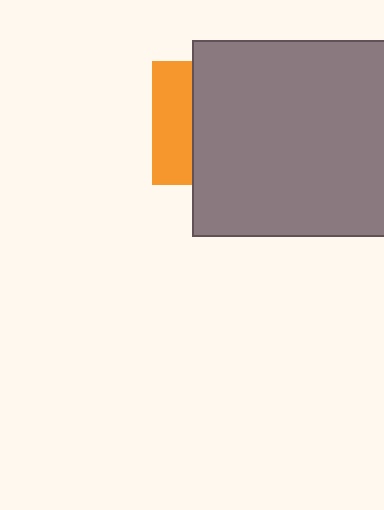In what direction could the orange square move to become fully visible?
The orange square could move left. That would shift it out from behind the gray square entirely.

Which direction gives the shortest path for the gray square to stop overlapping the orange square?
Moving right gives the shortest separation.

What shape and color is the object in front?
The object in front is a gray square.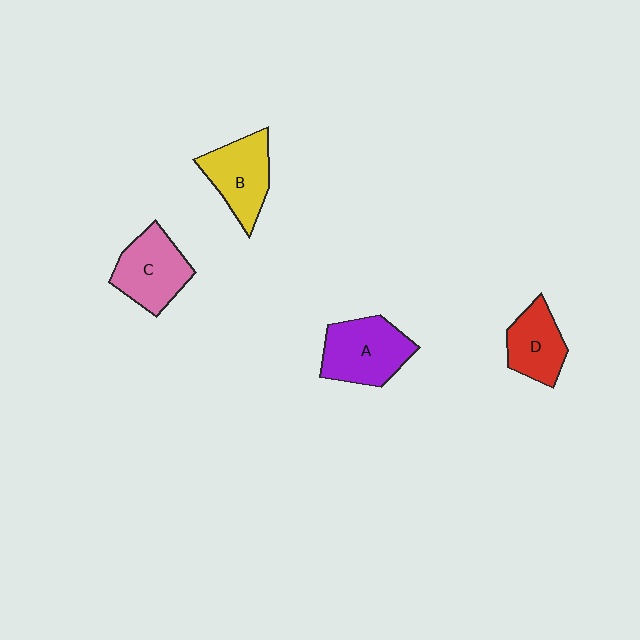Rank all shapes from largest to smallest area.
From largest to smallest: A (purple), C (pink), B (yellow), D (red).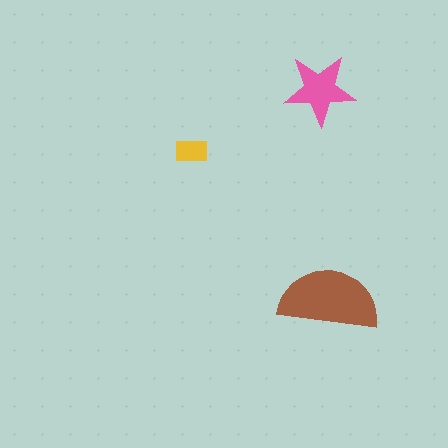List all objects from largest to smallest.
The brown semicircle, the pink star, the yellow rectangle.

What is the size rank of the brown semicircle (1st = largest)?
1st.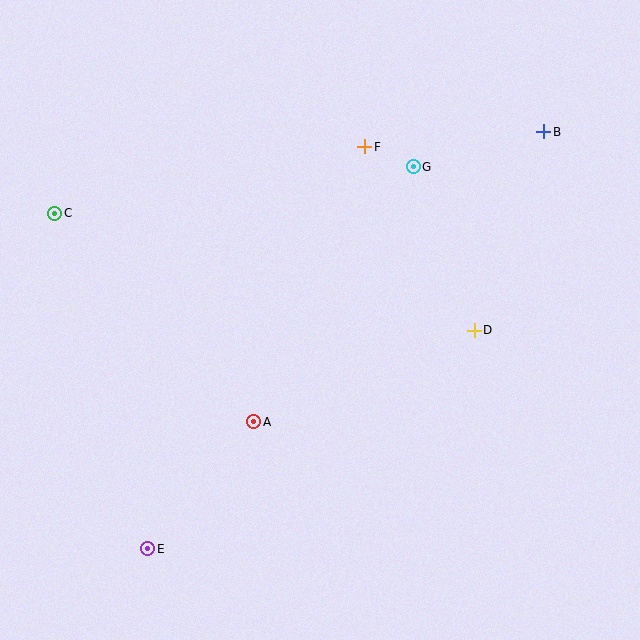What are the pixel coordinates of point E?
Point E is at (148, 549).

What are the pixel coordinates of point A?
Point A is at (254, 422).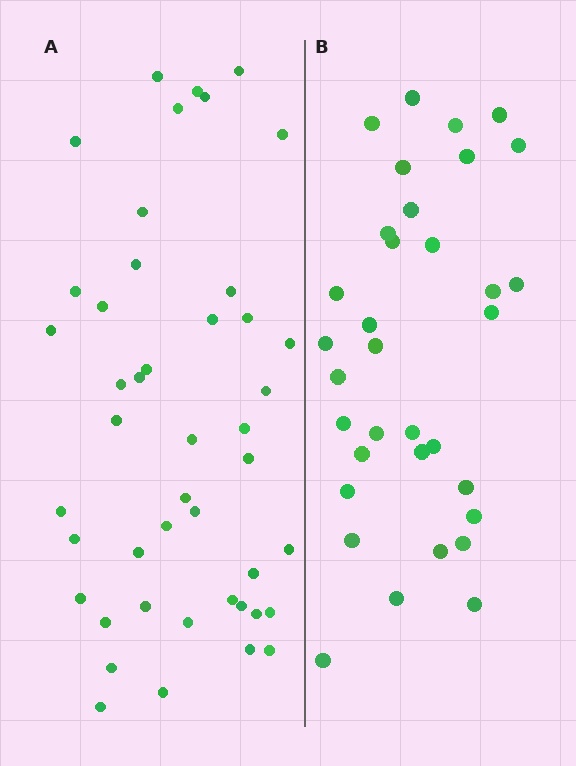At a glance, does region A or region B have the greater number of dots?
Region A (the left region) has more dots.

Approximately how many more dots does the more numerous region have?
Region A has roughly 12 or so more dots than region B.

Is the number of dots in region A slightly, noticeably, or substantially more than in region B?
Region A has noticeably more, but not dramatically so. The ratio is roughly 1.3 to 1.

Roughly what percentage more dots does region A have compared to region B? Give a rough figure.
About 30% more.